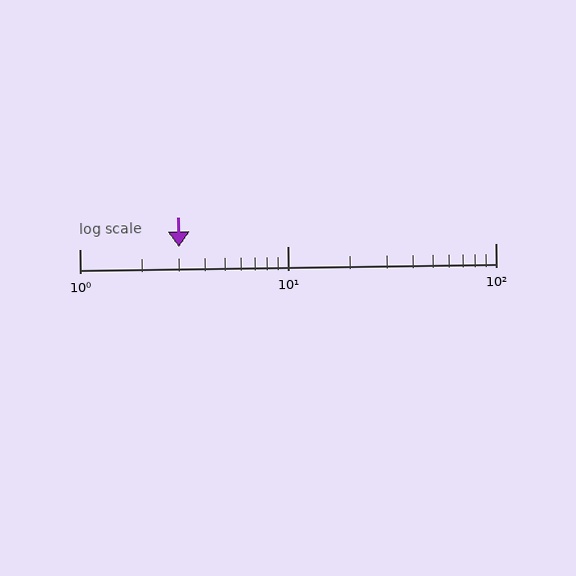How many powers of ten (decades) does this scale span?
The scale spans 2 decades, from 1 to 100.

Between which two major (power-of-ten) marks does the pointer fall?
The pointer is between 1 and 10.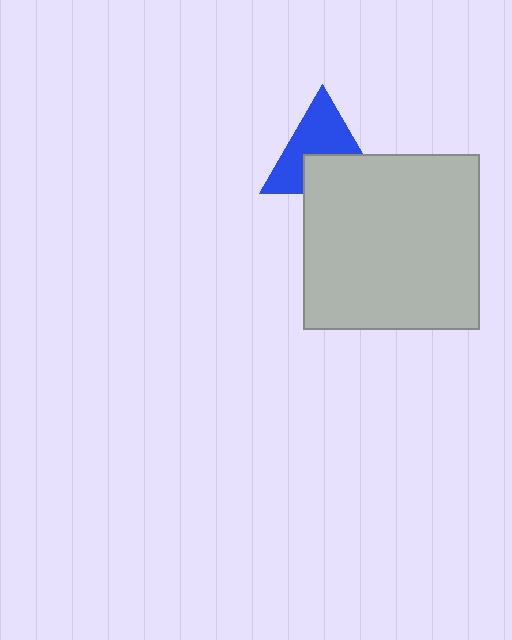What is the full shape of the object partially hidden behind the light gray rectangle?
The partially hidden object is a blue triangle.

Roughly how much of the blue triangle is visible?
About half of it is visible (roughly 59%).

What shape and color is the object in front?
The object in front is a light gray rectangle.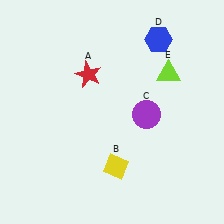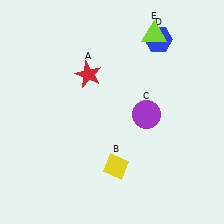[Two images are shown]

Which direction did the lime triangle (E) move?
The lime triangle (E) moved up.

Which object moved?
The lime triangle (E) moved up.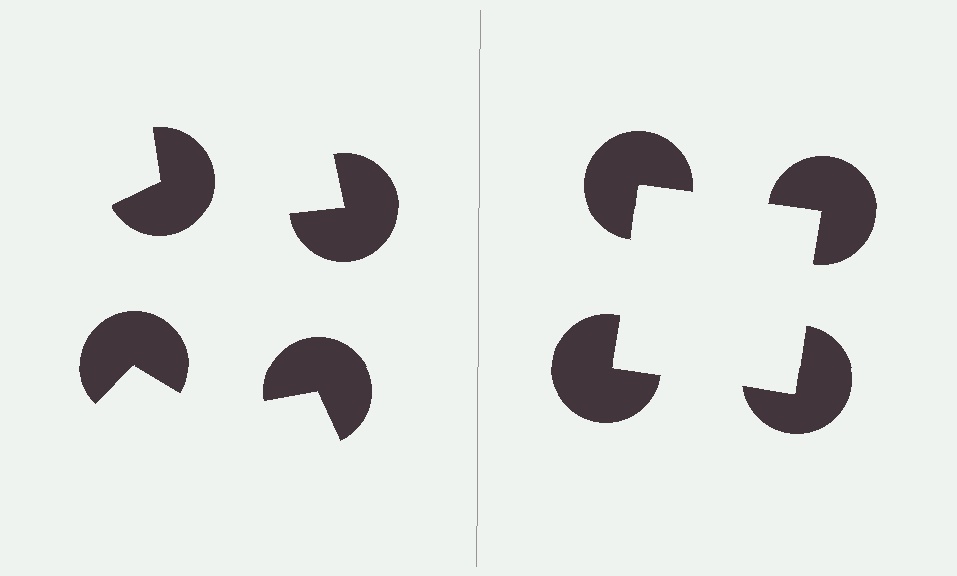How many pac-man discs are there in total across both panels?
8 — 4 on each side.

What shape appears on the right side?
An illusory square.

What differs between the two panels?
The pac-man discs are positioned identically on both sides; only the wedge orientations differ. On the right they align to a square; on the left they are misaligned.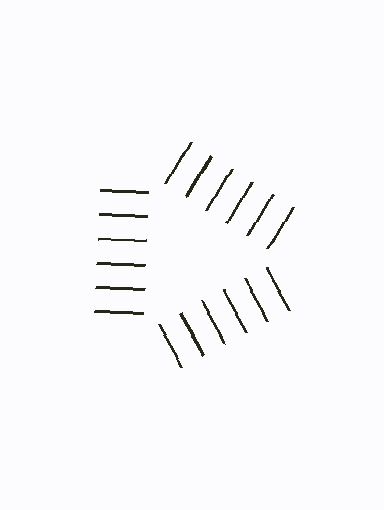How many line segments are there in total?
18 — 6 along each of the 3 edges.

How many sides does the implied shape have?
3 sides — the line-ends trace a triangle.